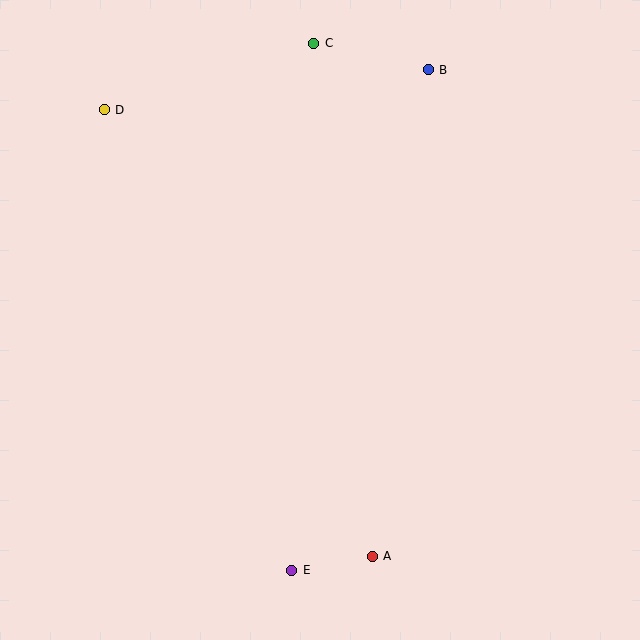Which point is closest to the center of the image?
Point A at (372, 556) is closest to the center.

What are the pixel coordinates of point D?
Point D is at (104, 110).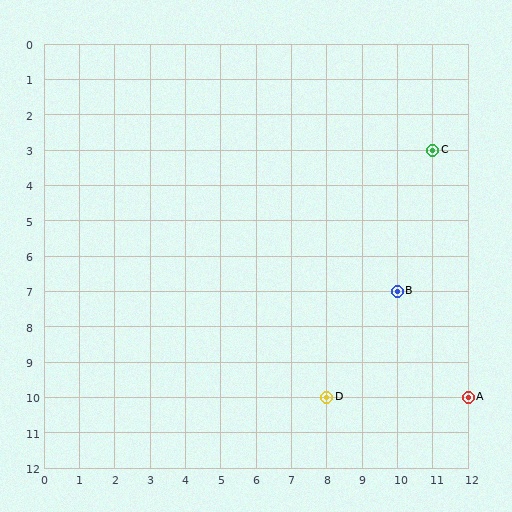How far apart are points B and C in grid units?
Points B and C are 1 column and 4 rows apart (about 4.1 grid units diagonally).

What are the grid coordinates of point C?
Point C is at grid coordinates (11, 3).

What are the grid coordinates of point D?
Point D is at grid coordinates (8, 10).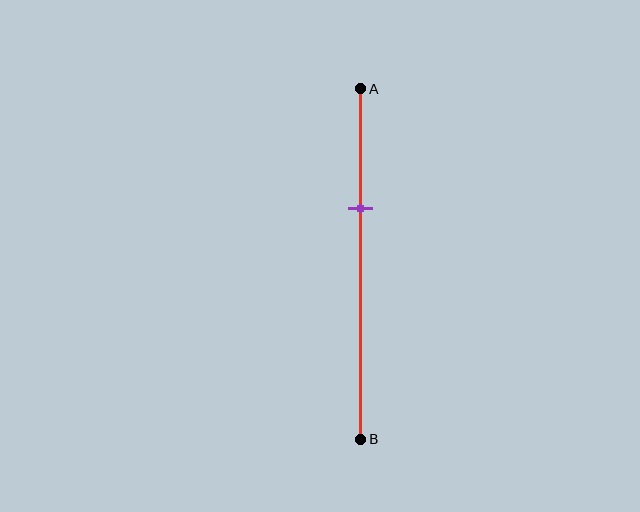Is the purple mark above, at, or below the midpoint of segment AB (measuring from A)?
The purple mark is above the midpoint of segment AB.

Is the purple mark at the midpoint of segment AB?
No, the mark is at about 35% from A, not at the 50% midpoint.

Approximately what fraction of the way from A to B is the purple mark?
The purple mark is approximately 35% of the way from A to B.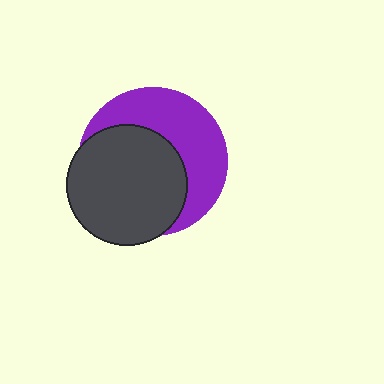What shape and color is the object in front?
The object in front is a dark gray circle.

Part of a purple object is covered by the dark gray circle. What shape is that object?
It is a circle.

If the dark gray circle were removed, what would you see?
You would see the complete purple circle.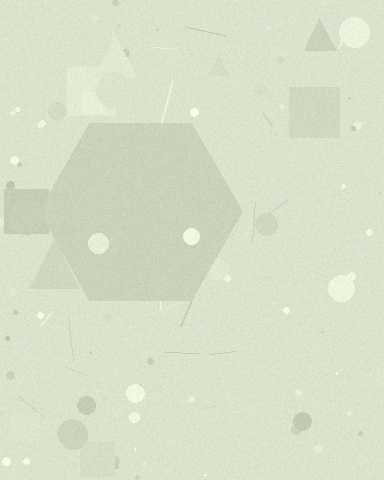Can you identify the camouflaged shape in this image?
The camouflaged shape is a hexagon.